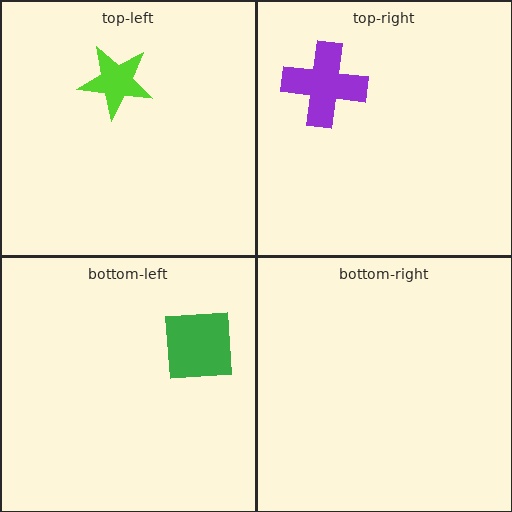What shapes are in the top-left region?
The lime star.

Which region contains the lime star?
The top-left region.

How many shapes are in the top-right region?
1.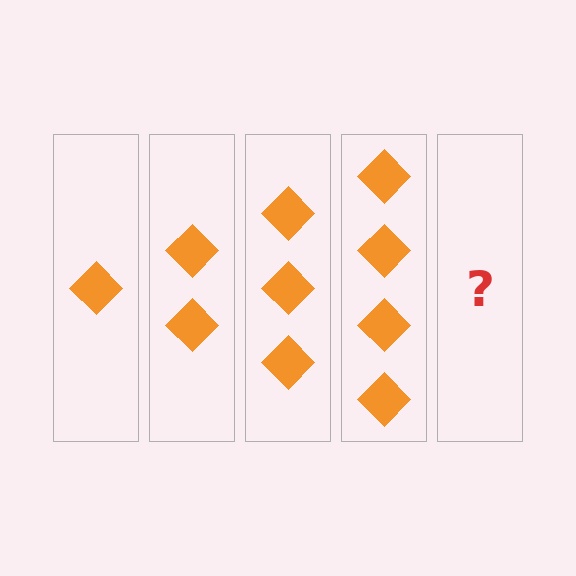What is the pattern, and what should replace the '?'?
The pattern is that each step adds one more diamond. The '?' should be 5 diamonds.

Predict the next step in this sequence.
The next step is 5 diamonds.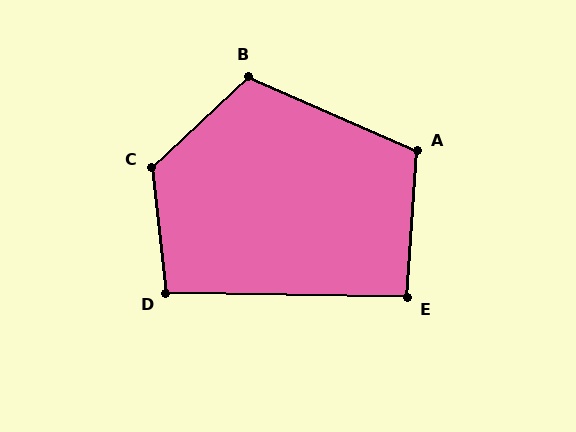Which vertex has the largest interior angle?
C, at approximately 127 degrees.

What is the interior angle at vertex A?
Approximately 110 degrees (obtuse).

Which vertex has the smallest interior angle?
E, at approximately 93 degrees.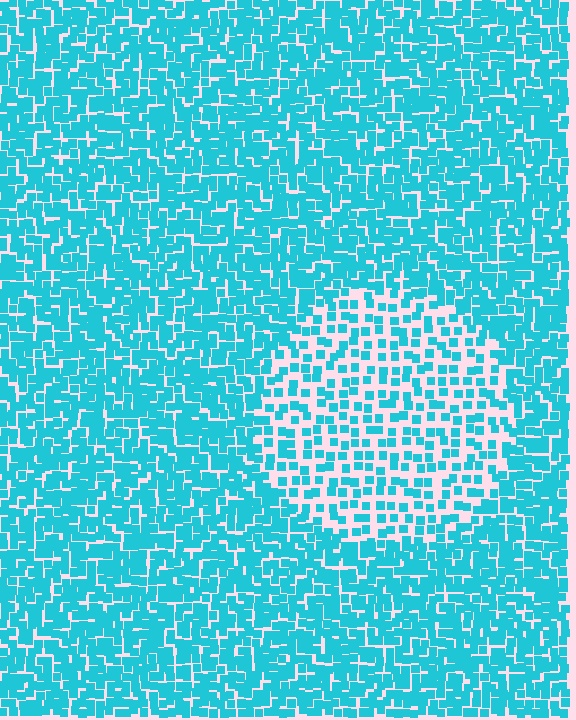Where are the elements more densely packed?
The elements are more densely packed outside the circle boundary.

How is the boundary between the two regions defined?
The boundary is defined by a change in element density (approximately 2.0x ratio). All elements are the same color, size, and shape.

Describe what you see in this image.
The image contains small cyan elements arranged at two different densities. A circle-shaped region is visible where the elements are less densely packed than the surrounding area.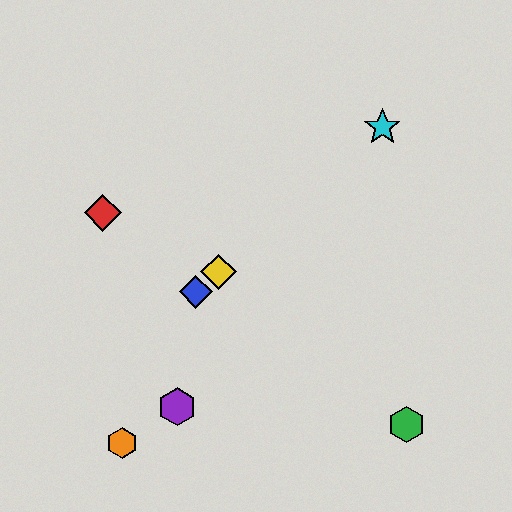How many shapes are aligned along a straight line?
3 shapes (the blue diamond, the yellow diamond, the cyan star) are aligned along a straight line.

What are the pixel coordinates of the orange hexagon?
The orange hexagon is at (122, 443).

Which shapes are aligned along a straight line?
The blue diamond, the yellow diamond, the cyan star are aligned along a straight line.